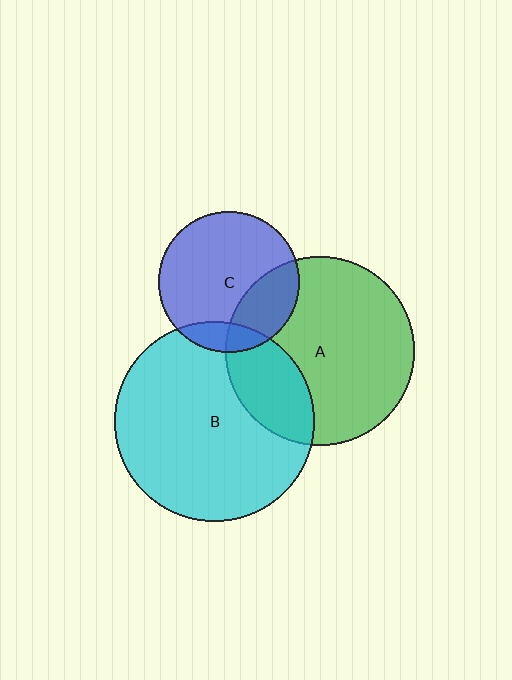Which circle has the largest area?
Circle B (cyan).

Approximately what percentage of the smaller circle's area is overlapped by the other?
Approximately 25%.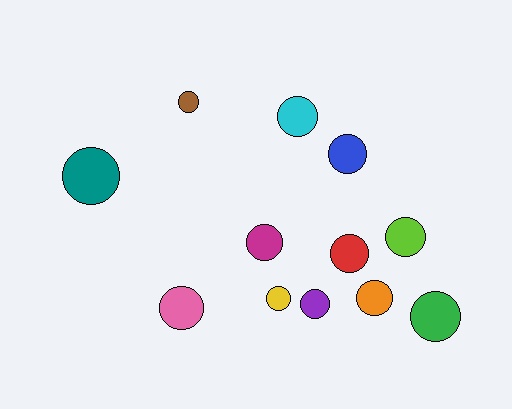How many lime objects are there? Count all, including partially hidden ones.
There is 1 lime object.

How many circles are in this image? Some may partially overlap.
There are 12 circles.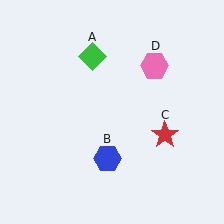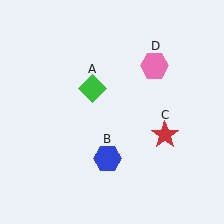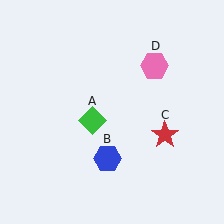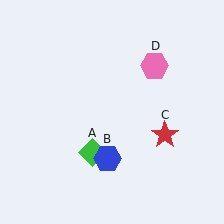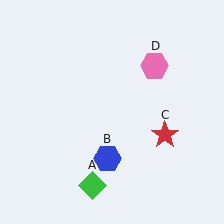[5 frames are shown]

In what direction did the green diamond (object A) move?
The green diamond (object A) moved down.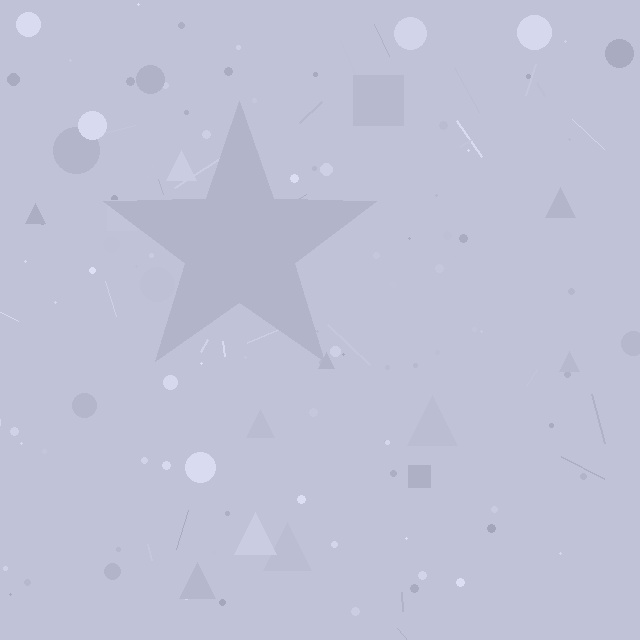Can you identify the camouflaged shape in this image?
The camouflaged shape is a star.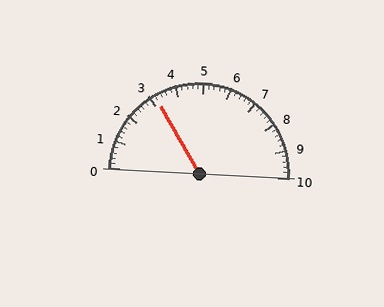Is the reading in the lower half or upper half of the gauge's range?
The reading is in the lower half of the range (0 to 10).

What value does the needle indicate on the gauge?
The needle indicates approximately 3.2.